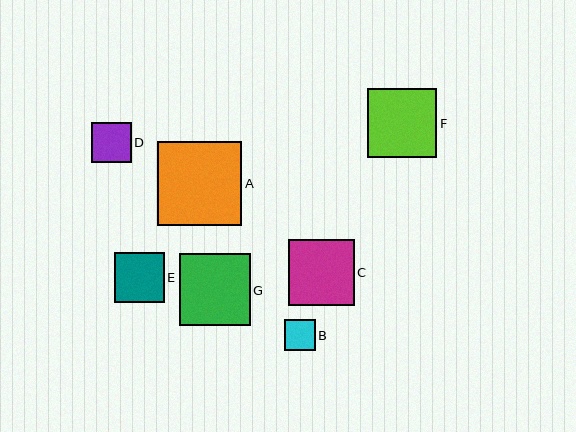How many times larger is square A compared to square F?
Square A is approximately 1.2 times the size of square F.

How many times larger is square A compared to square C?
Square A is approximately 1.3 times the size of square C.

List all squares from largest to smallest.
From largest to smallest: A, G, F, C, E, D, B.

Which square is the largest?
Square A is the largest with a size of approximately 84 pixels.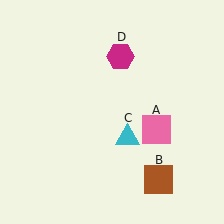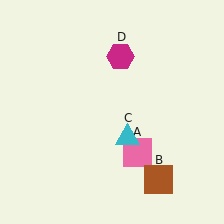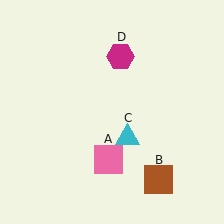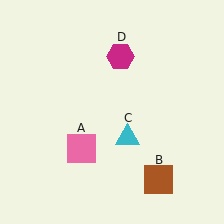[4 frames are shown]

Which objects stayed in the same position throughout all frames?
Brown square (object B) and cyan triangle (object C) and magenta hexagon (object D) remained stationary.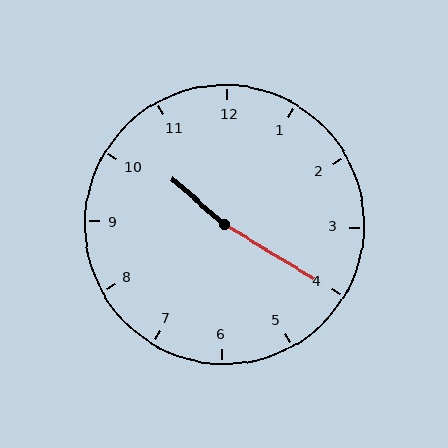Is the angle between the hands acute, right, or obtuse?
It is obtuse.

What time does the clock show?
10:20.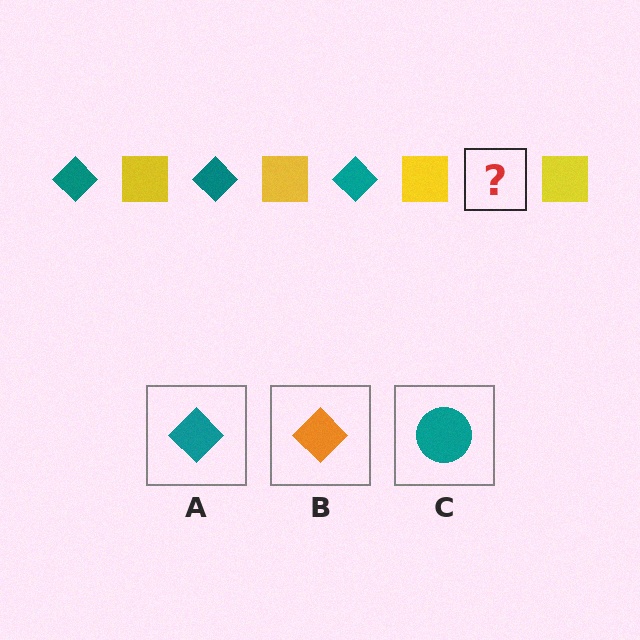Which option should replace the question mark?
Option A.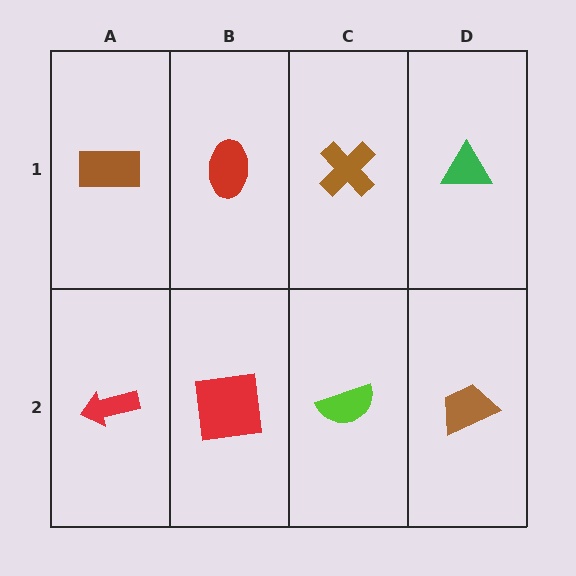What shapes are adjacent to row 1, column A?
A red arrow (row 2, column A), a red ellipse (row 1, column B).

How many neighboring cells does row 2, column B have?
3.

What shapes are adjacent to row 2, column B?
A red ellipse (row 1, column B), a red arrow (row 2, column A), a lime semicircle (row 2, column C).